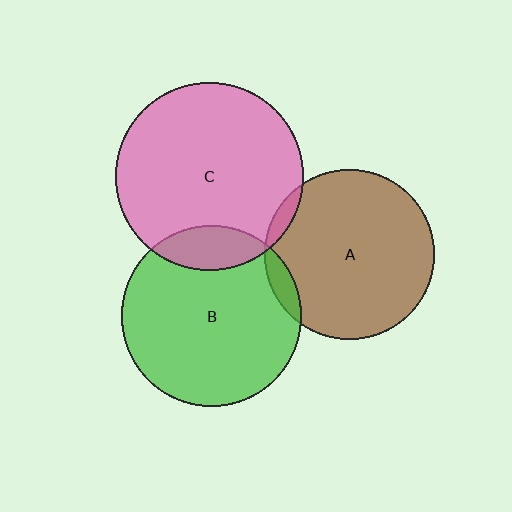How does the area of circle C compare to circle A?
Approximately 1.2 times.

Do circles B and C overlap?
Yes.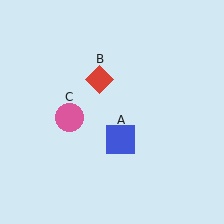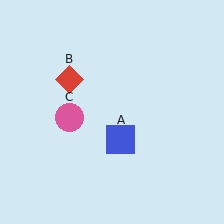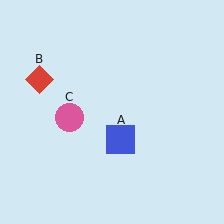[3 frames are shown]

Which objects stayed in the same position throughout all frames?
Blue square (object A) and pink circle (object C) remained stationary.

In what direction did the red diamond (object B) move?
The red diamond (object B) moved left.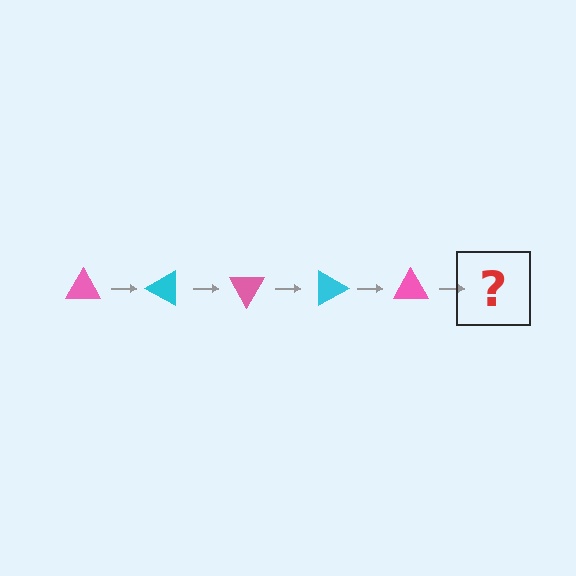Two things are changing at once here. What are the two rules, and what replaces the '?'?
The two rules are that it rotates 30 degrees each step and the color cycles through pink and cyan. The '?' should be a cyan triangle, rotated 150 degrees from the start.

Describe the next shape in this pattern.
It should be a cyan triangle, rotated 150 degrees from the start.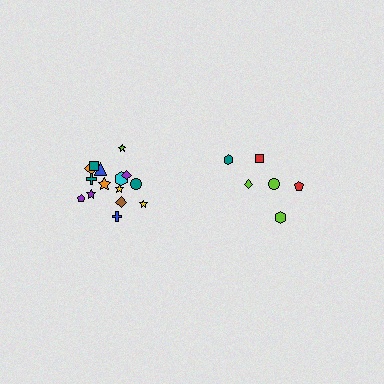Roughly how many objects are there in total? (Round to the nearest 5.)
Roughly 20 objects in total.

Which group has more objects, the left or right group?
The left group.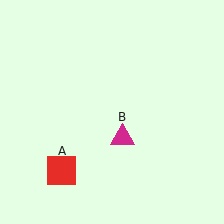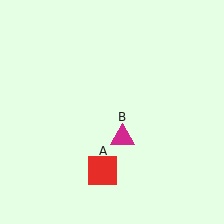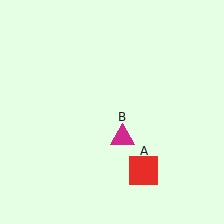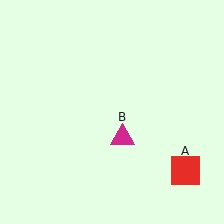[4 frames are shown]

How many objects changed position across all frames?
1 object changed position: red square (object A).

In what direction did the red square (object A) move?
The red square (object A) moved right.